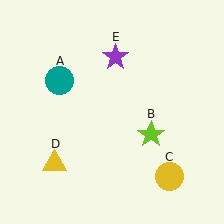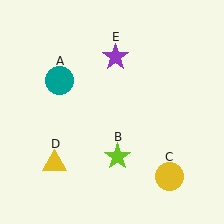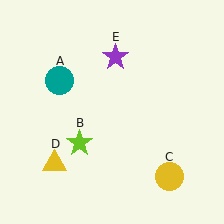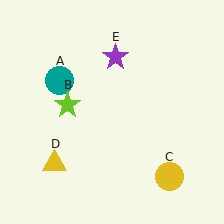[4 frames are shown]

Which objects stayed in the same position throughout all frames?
Teal circle (object A) and yellow circle (object C) and yellow triangle (object D) and purple star (object E) remained stationary.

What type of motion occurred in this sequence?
The lime star (object B) rotated clockwise around the center of the scene.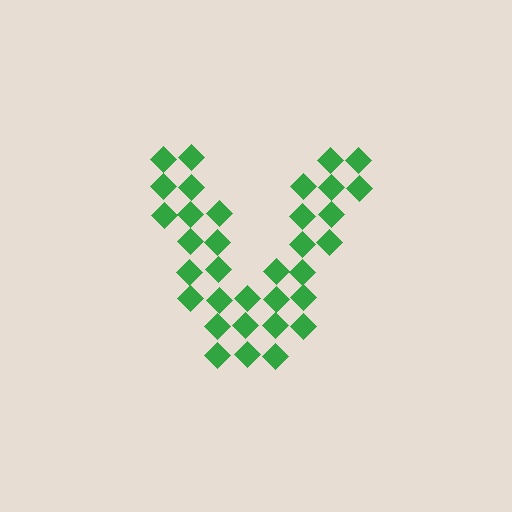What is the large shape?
The large shape is the letter V.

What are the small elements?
The small elements are diamonds.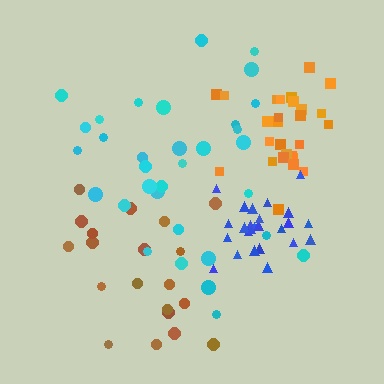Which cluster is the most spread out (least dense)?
Brown.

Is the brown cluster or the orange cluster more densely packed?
Orange.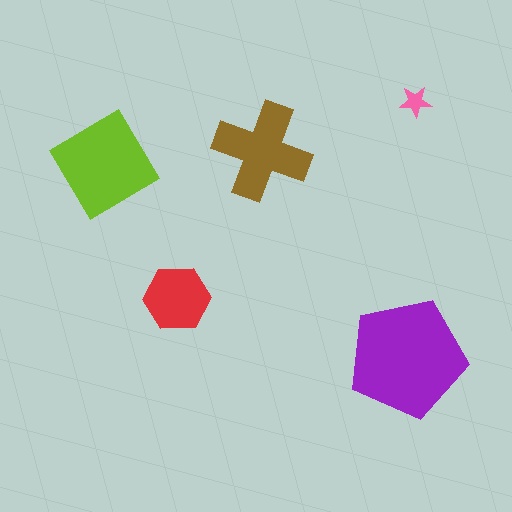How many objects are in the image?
There are 5 objects in the image.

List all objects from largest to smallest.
The purple pentagon, the lime diamond, the brown cross, the red hexagon, the pink star.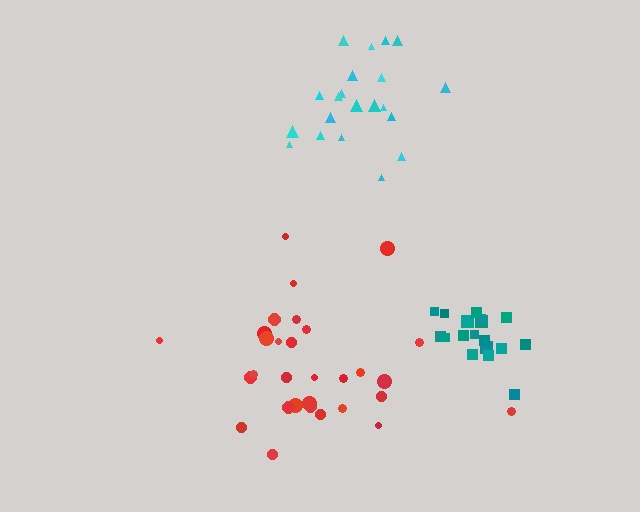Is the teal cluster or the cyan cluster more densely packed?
Teal.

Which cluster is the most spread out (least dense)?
Cyan.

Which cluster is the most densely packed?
Teal.